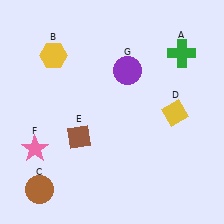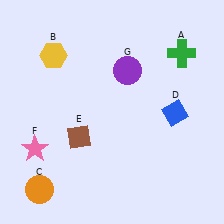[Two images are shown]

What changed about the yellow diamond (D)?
In Image 1, D is yellow. In Image 2, it changed to blue.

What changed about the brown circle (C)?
In Image 1, C is brown. In Image 2, it changed to orange.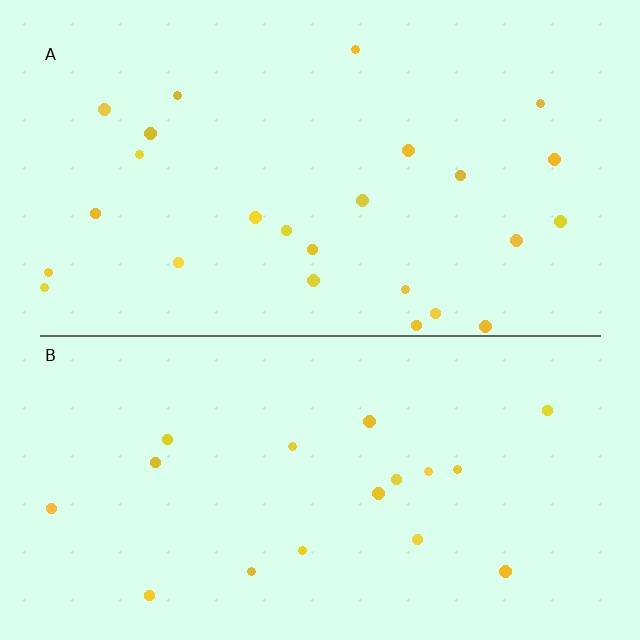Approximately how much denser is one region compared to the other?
Approximately 1.4× — region A over region B.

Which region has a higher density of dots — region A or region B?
A (the top).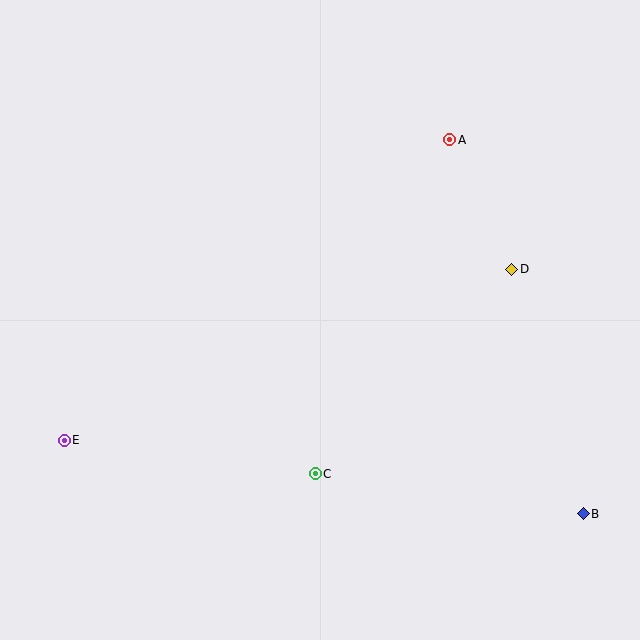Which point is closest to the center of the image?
Point C at (315, 474) is closest to the center.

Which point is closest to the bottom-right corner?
Point B is closest to the bottom-right corner.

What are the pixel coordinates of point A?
Point A is at (450, 140).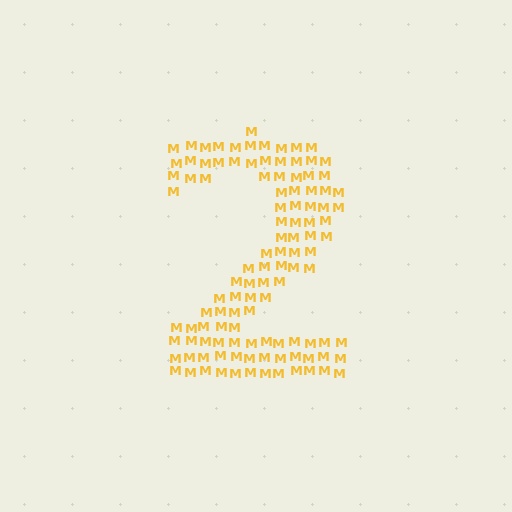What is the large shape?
The large shape is the digit 2.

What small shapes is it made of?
It is made of small letter M's.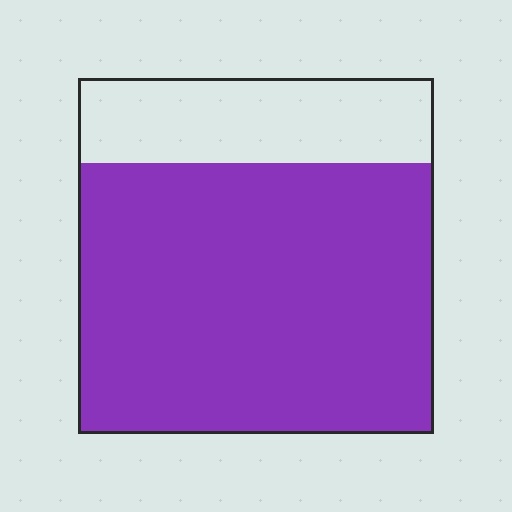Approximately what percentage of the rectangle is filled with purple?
Approximately 75%.